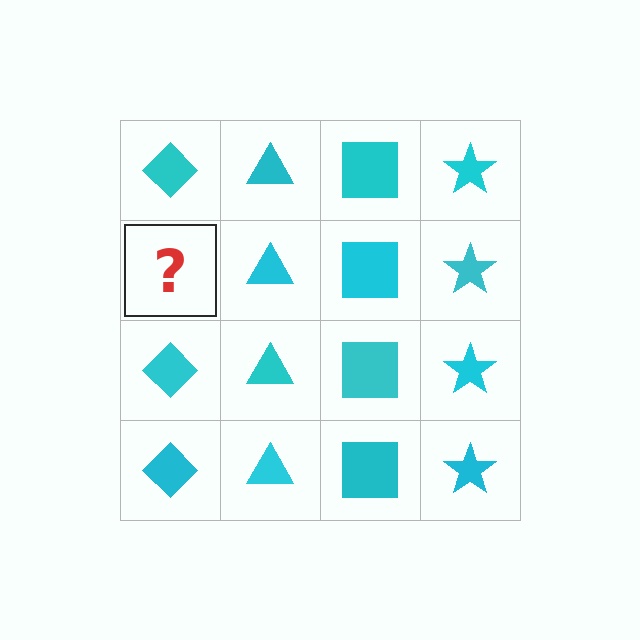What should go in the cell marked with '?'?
The missing cell should contain a cyan diamond.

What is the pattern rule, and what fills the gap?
The rule is that each column has a consistent shape. The gap should be filled with a cyan diamond.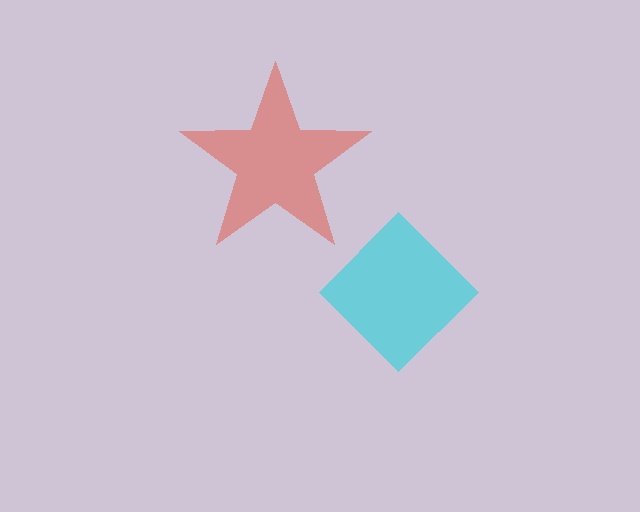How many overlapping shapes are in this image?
There are 2 overlapping shapes in the image.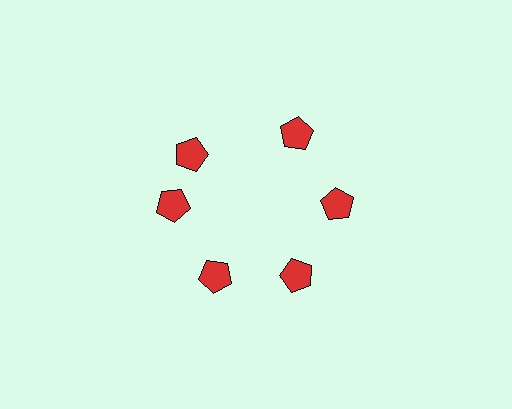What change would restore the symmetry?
The symmetry would be restored by rotating it back into even spacing with its neighbors so that all 6 pentagons sit at equal angles and equal distance from the center.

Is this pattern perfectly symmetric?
No. The 6 red pentagons are arranged in a ring, but one element near the 11 o'clock position is rotated out of alignment along the ring, breaking the 6-fold rotational symmetry.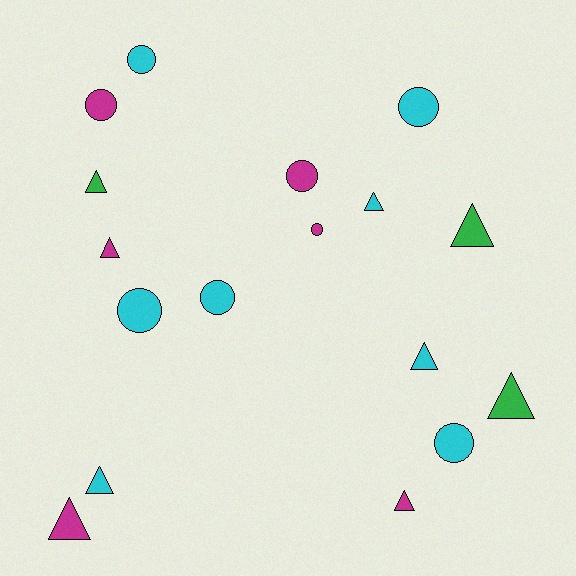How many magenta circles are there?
There are 3 magenta circles.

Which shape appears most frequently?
Triangle, with 9 objects.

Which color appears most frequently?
Cyan, with 8 objects.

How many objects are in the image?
There are 17 objects.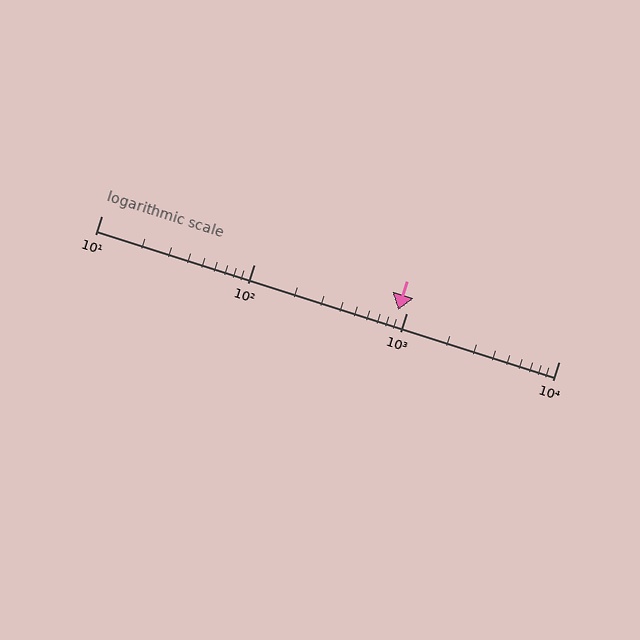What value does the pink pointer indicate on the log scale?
The pointer indicates approximately 880.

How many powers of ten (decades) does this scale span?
The scale spans 3 decades, from 10 to 10000.